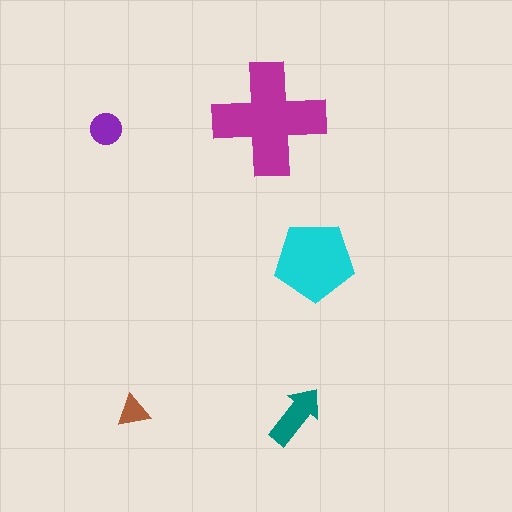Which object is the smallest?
The brown triangle.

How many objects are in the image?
There are 5 objects in the image.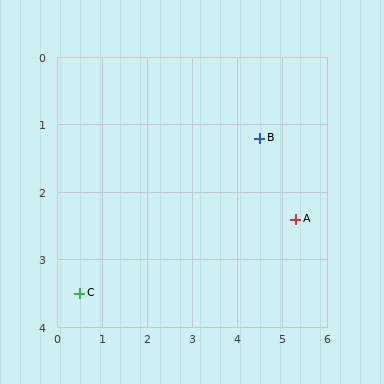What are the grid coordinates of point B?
Point B is at approximately (4.5, 1.2).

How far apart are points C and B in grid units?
Points C and B are about 4.6 grid units apart.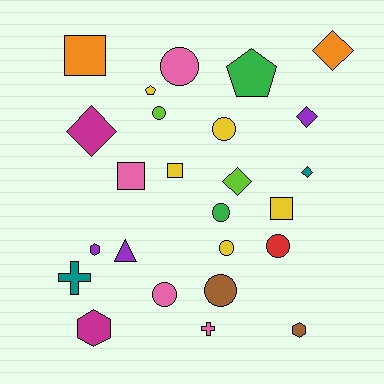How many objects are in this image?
There are 25 objects.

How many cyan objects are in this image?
There are no cyan objects.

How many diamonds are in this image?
There are 5 diamonds.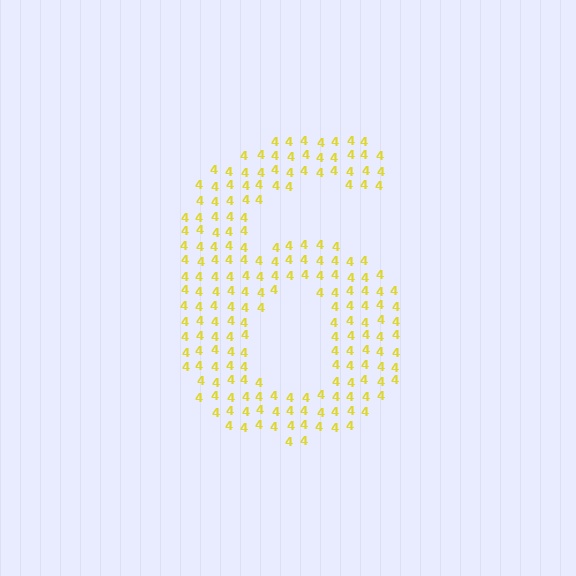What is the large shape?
The large shape is the digit 6.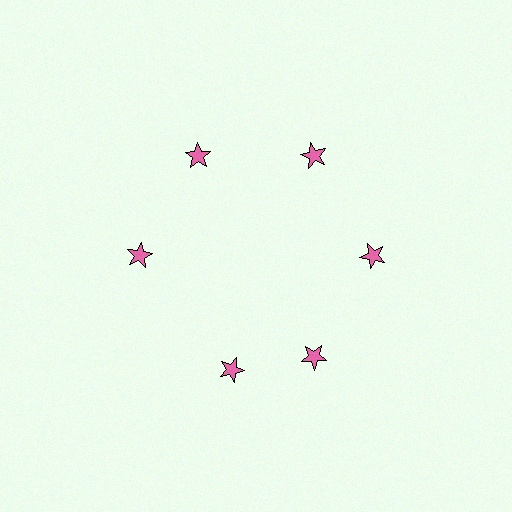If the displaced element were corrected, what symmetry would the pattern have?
It would have 6-fold rotational symmetry — the pattern would map onto itself every 60 degrees.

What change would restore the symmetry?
The symmetry would be restored by rotating it back into even spacing with its neighbors so that all 6 stars sit at equal angles and equal distance from the center.